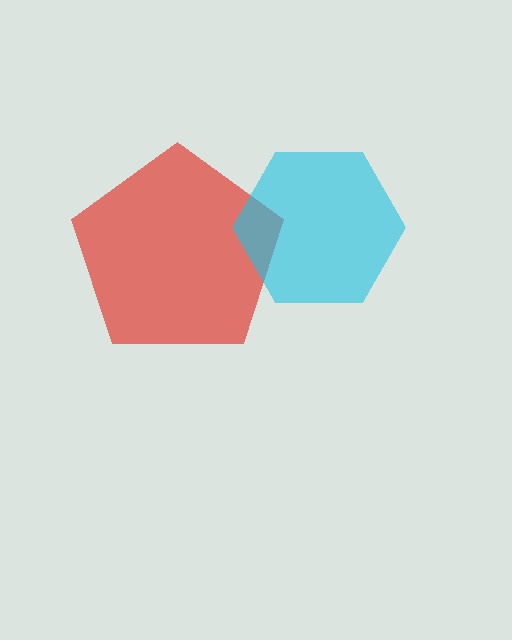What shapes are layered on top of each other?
The layered shapes are: a red pentagon, a cyan hexagon.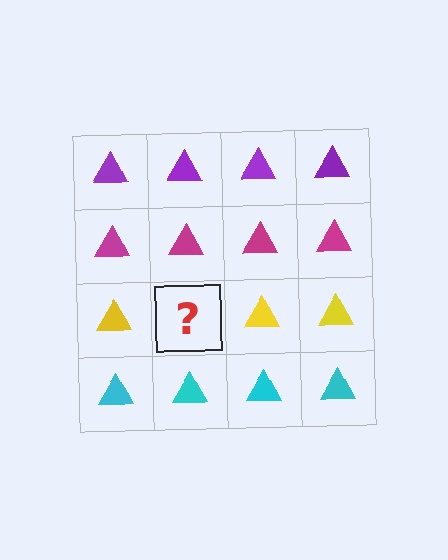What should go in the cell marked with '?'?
The missing cell should contain a yellow triangle.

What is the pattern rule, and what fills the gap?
The rule is that each row has a consistent color. The gap should be filled with a yellow triangle.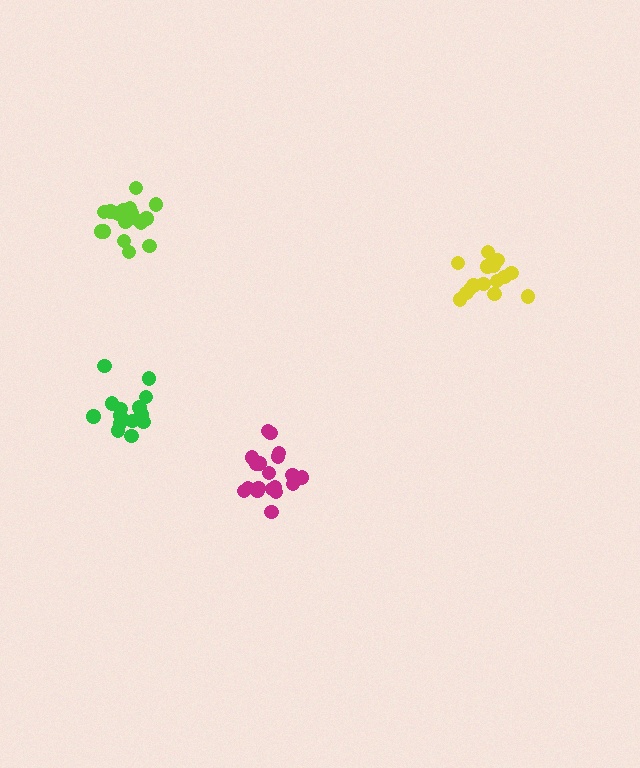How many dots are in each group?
Group 1: 15 dots, Group 2: 15 dots, Group 3: 19 dots, Group 4: 19 dots (68 total).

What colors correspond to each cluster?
The clusters are colored: green, yellow, magenta, lime.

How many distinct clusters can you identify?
There are 4 distinct clusters.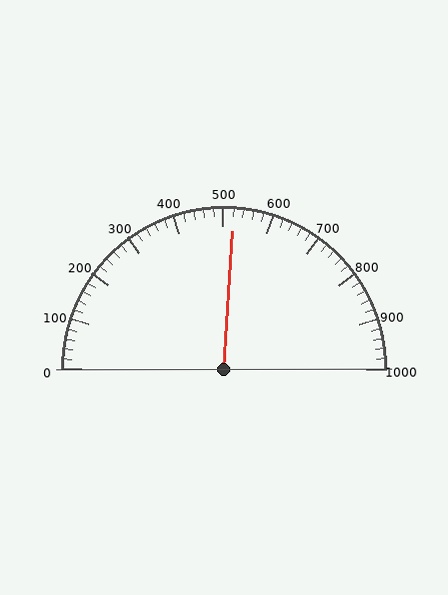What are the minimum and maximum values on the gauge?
The gauge ranges from 0 to 1000.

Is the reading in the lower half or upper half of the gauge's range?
The reading is in the upper half of the range (0 to 1000).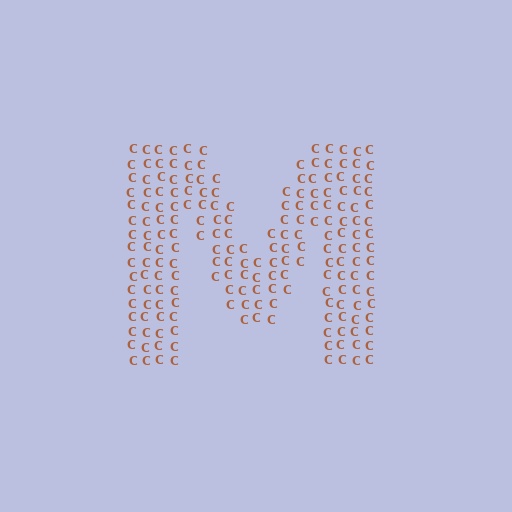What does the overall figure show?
The overall figure shows the letter M.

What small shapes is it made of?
It is made of small letter C's.